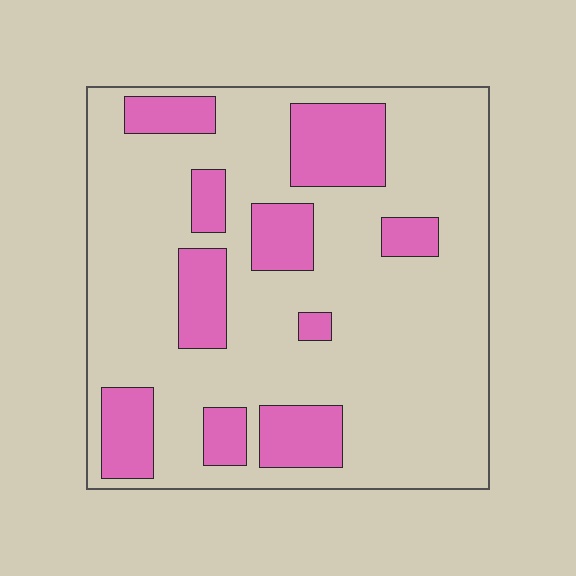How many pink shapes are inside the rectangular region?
10.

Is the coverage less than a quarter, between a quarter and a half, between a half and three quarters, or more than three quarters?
Less than a quarter.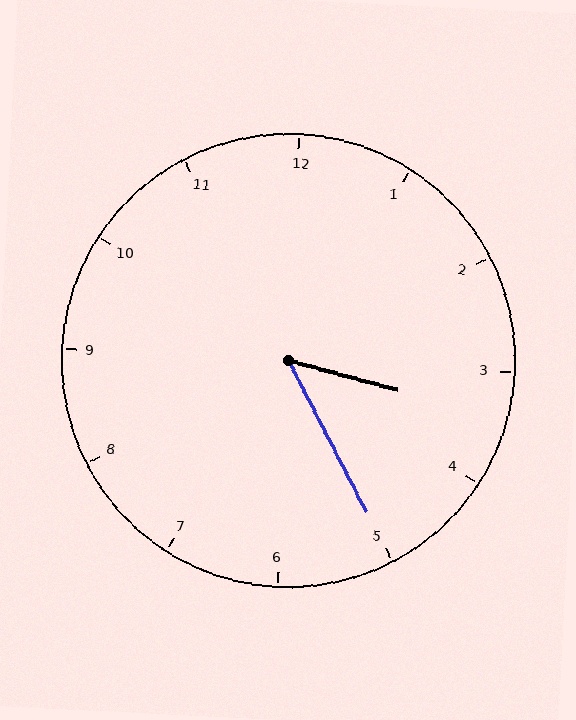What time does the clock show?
3:25.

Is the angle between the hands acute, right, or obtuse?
It is acute.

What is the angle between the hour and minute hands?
Approximately 48 degrees.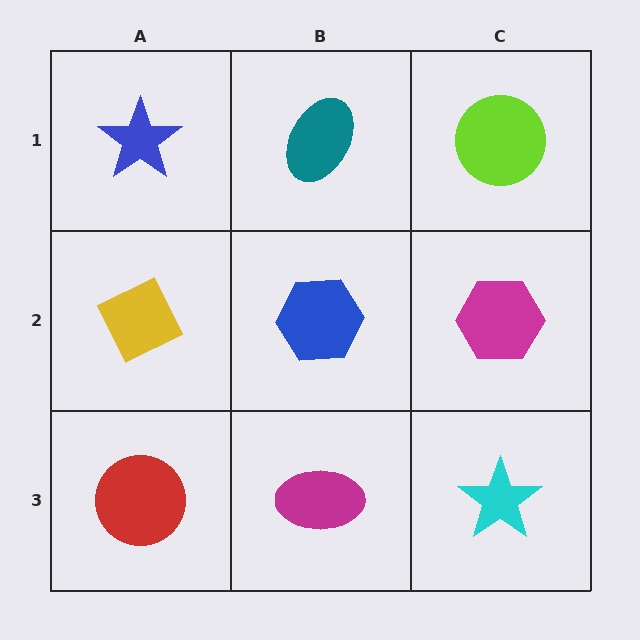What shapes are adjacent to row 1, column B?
A blue hexagon (row 2, column B), a blue star (row 1, column A), a lime circle (row 1, column C).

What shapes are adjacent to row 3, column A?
A yellow diamond (row 2, column A), a magenta ellipse (row 3, column B).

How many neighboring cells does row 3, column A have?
2.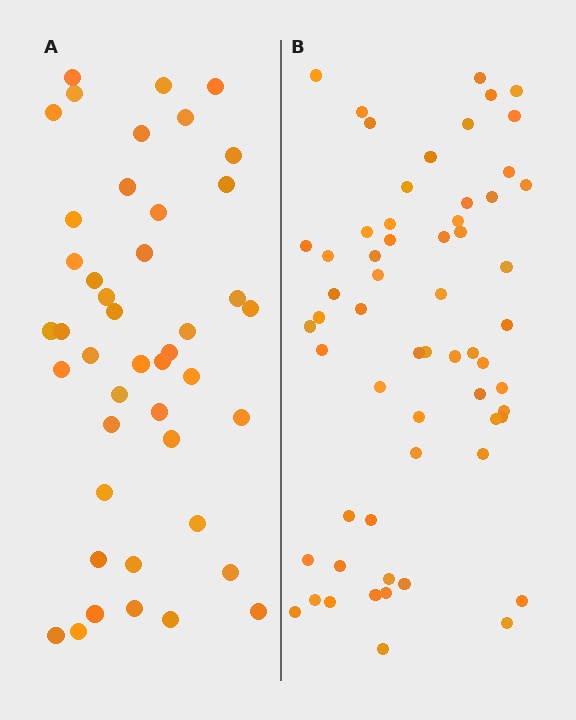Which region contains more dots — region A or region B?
Region B (the right region) has more dots.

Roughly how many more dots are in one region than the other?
Region B has approximately 15 more dots than region A.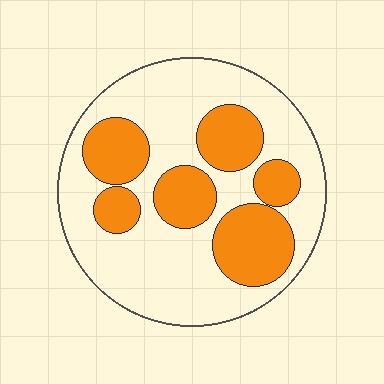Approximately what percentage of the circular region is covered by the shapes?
Approximately 35%.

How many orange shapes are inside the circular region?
6.